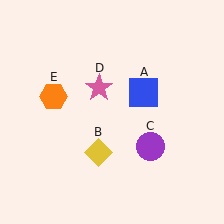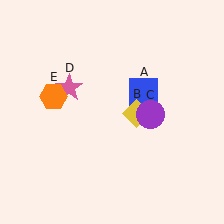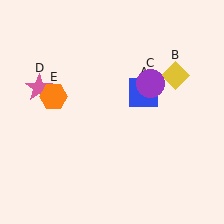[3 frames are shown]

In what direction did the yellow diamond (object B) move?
The yellow diamond (object B) moved up and to the right.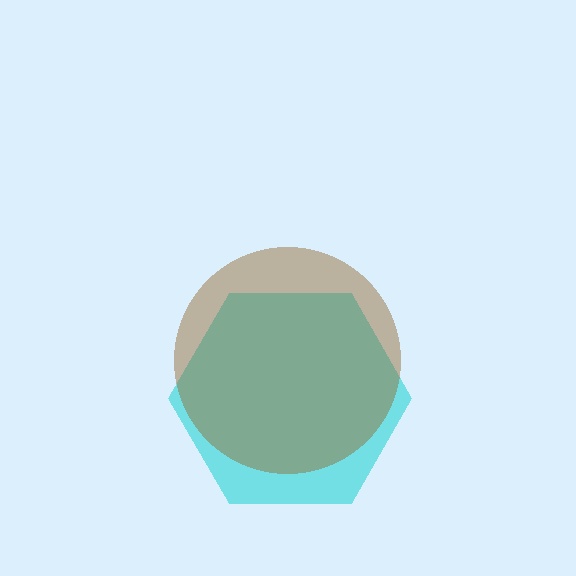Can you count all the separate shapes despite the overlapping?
Yes, there are 2 separate shapes.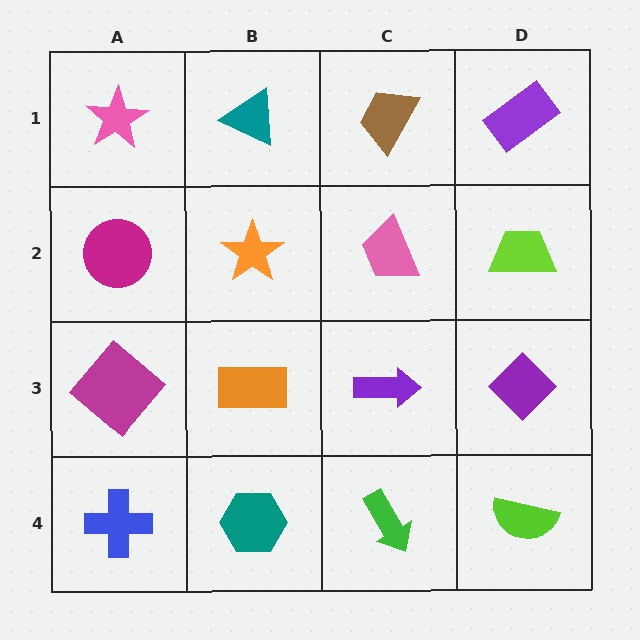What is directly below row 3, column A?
A blue cross.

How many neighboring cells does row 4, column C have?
3.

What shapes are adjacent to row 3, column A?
A magenta circle (row 2, column A), a blue cross (row 4, column A), an orange rectangle (row 3, column B).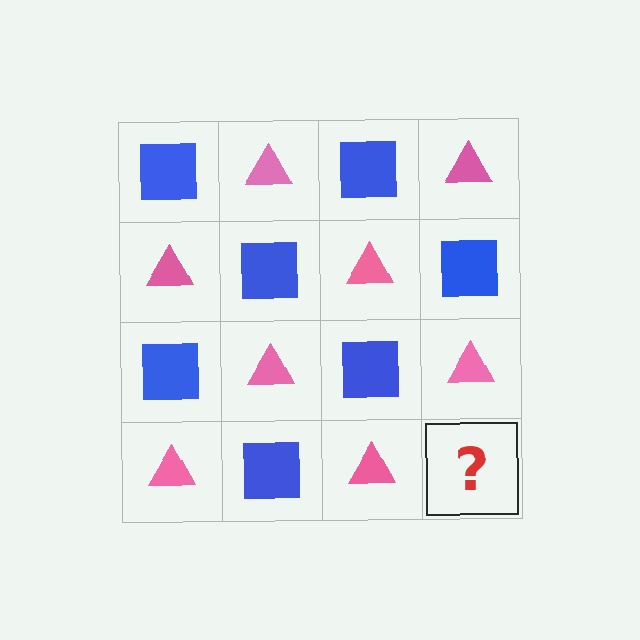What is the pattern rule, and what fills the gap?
The rule is that it alternates blue square and pink triangle in a checkerboard pattern. The gap should be filled with a blue square.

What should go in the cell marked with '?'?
The missing cell should contain a blue square.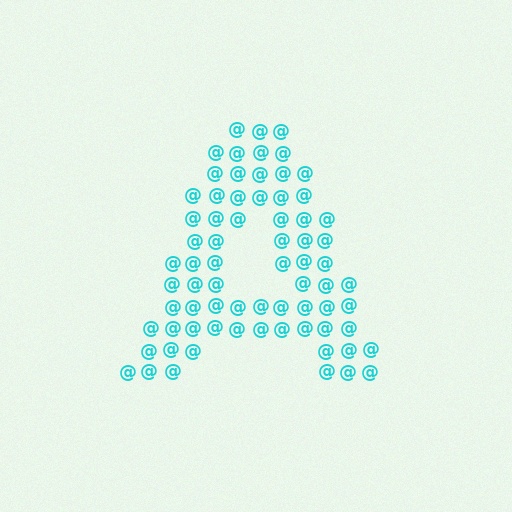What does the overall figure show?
The overall figure shows the letter A.